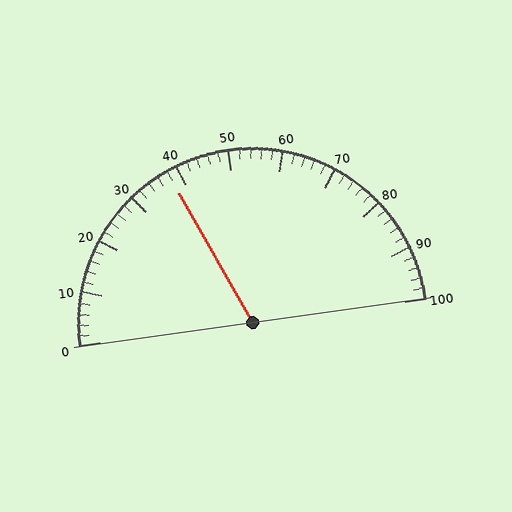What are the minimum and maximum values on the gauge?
The gauge ranges from 0 to 100.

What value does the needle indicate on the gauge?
The needle indicates approximately 38.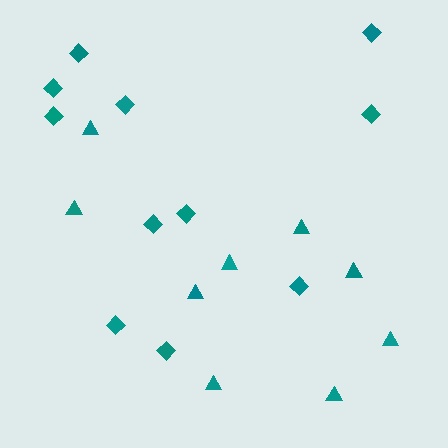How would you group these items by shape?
There are 2 groups: one group of triangles (9) and one group of diamonds (11).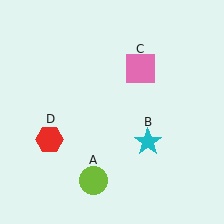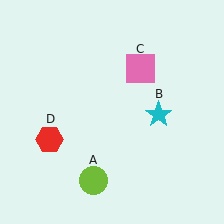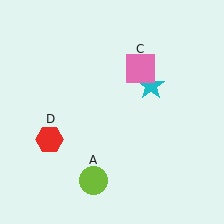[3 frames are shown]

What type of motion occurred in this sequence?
The cyan star (object B) rotated counterclockwise around the center of the scene.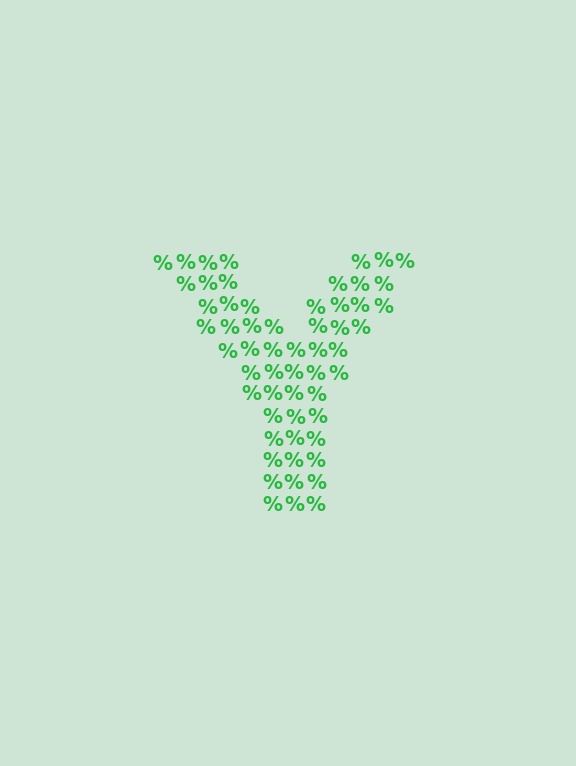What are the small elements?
The small elements are percent signs.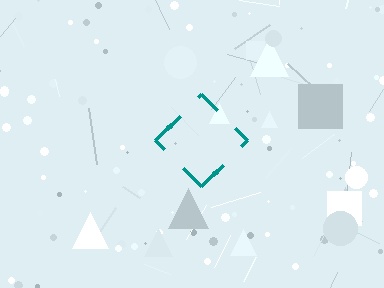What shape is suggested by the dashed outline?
The dashed outline suggests a diamond.